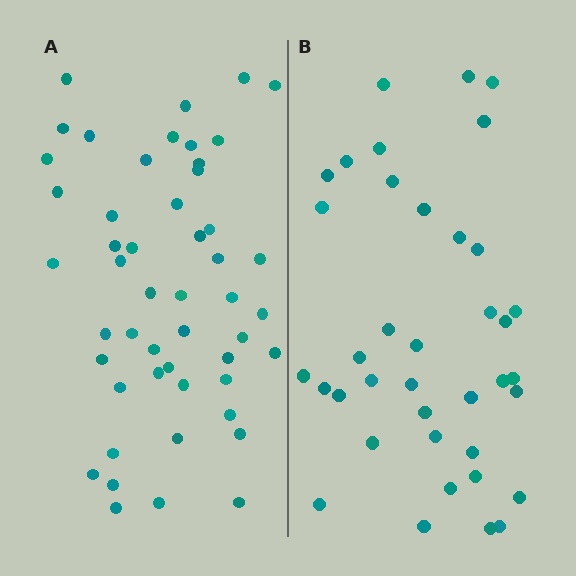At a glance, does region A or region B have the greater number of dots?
Region A (the left region) has more dots.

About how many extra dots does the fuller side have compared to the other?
Region A has roughly 12 or so more dots than region B.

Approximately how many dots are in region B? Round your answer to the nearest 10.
About 40 dots. (The exact count is 38, which rounds to 40.)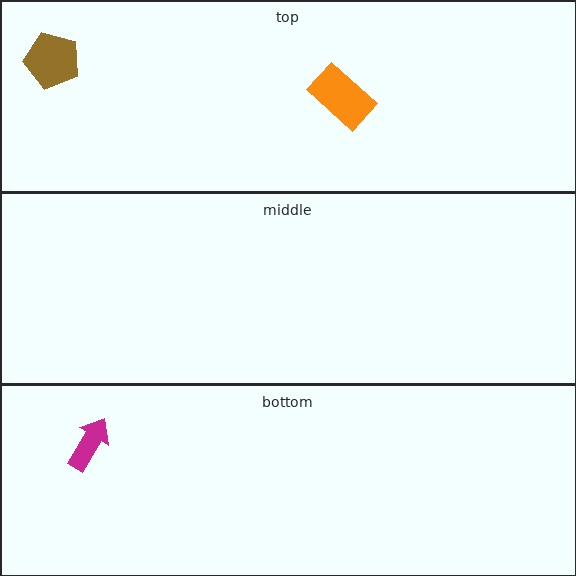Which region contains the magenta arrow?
The bottom region.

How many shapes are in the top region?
2.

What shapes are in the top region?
The orange rectangle, the brown pentagon.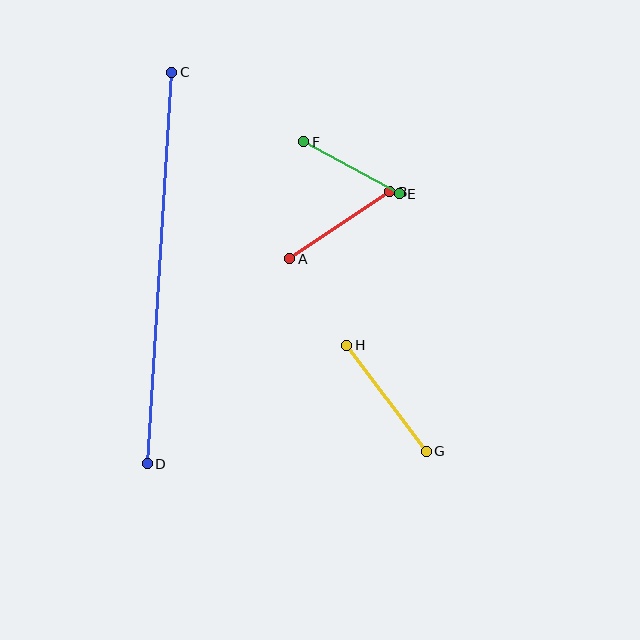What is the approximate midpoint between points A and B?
The midpoint is at approximately (340, 225) pixels.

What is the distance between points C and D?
The distance is approximately 392 pixels.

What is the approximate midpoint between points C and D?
The midpoint is at approximately (159, 268) pixels.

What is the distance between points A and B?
The distance is approximately 121 pixels.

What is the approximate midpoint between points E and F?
The midpoint is at approximately (352, 168) pixels.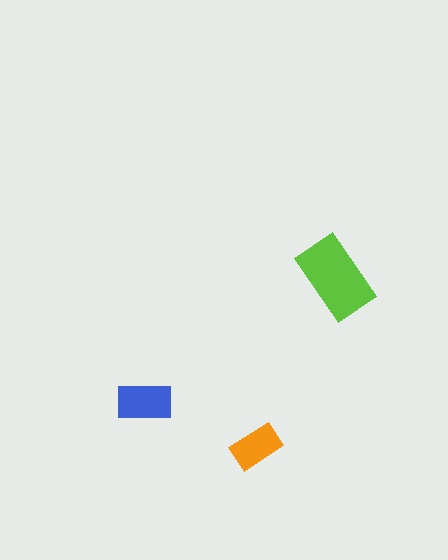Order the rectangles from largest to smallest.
the lime one, the blue one, the orange one.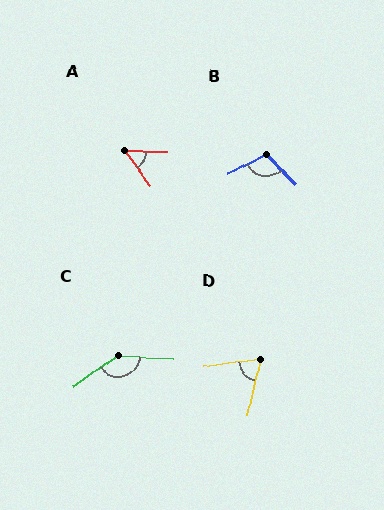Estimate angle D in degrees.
Approximately 69 degrees.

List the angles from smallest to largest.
A (52°), D (69°), B (108°), C (142°).